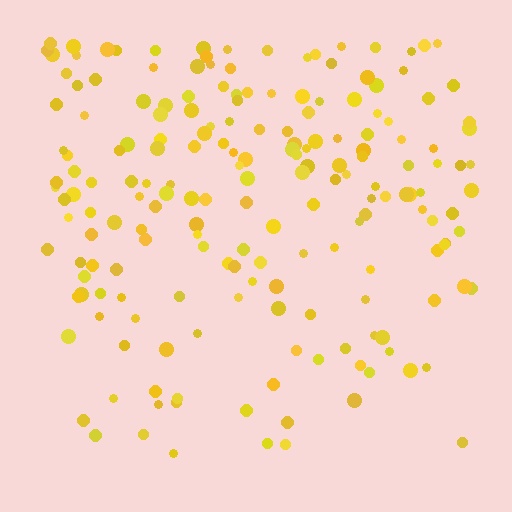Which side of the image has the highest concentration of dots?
The top.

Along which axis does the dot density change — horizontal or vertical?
Vertical.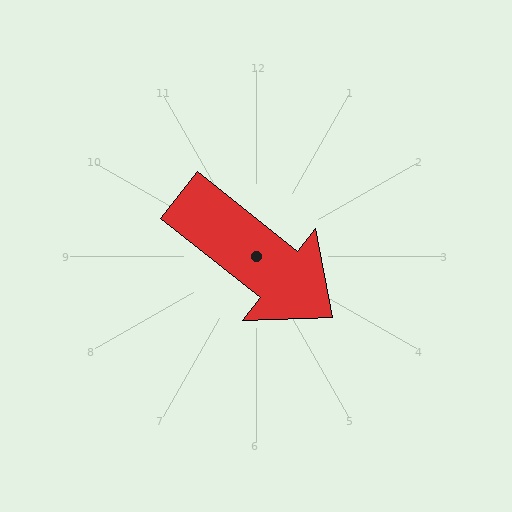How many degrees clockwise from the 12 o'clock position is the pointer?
Approximately 128 degrees.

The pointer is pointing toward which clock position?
Roughly 4 o'clock.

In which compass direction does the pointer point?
Southeast.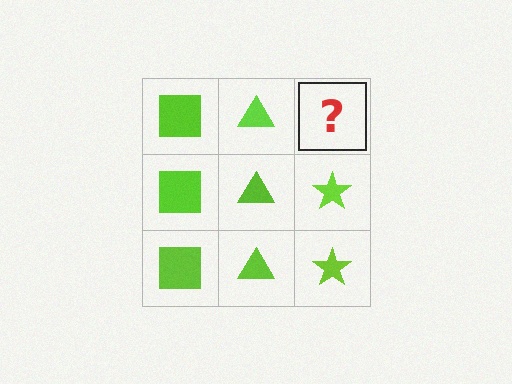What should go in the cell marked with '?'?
The missing cell should contain a lime star.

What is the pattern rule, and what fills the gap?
The rule is that each column has a consistent shape. The gap should be filled with a lime star.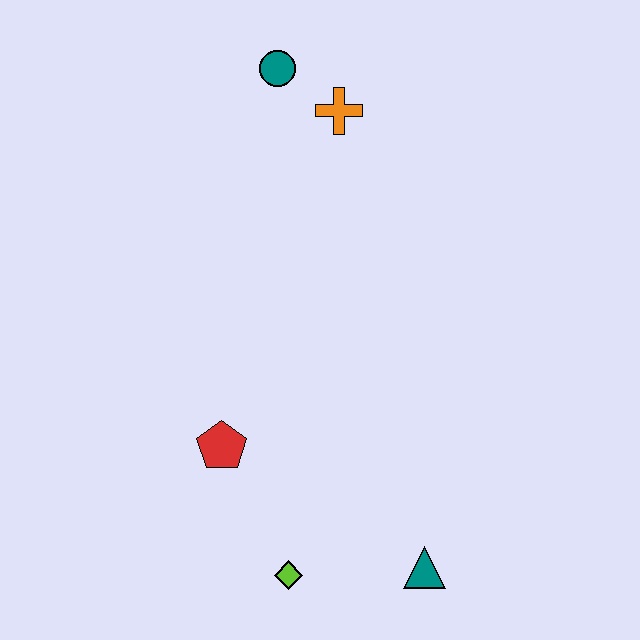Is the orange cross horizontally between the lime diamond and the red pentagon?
No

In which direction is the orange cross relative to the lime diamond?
The orange cross is above the lime diamond.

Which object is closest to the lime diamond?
The teal triangle is closest to the lime diamond.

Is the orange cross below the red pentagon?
No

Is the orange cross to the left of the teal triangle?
Yes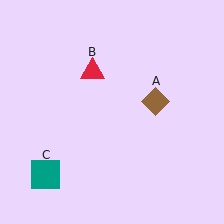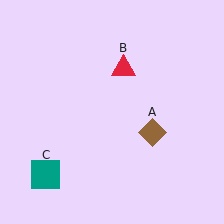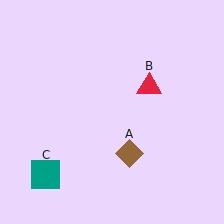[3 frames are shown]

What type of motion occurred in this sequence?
The brown diamond (object A), red triangle (object B) rotated clockwise around the center of the scene.